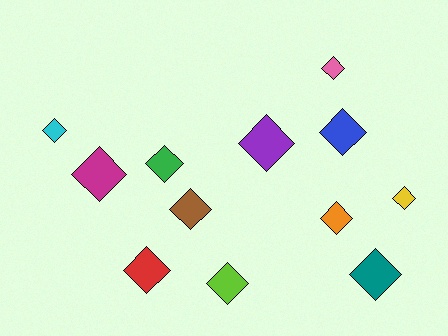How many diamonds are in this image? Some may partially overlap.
There are 12 diamonds.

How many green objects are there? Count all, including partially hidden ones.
There is 1 green object.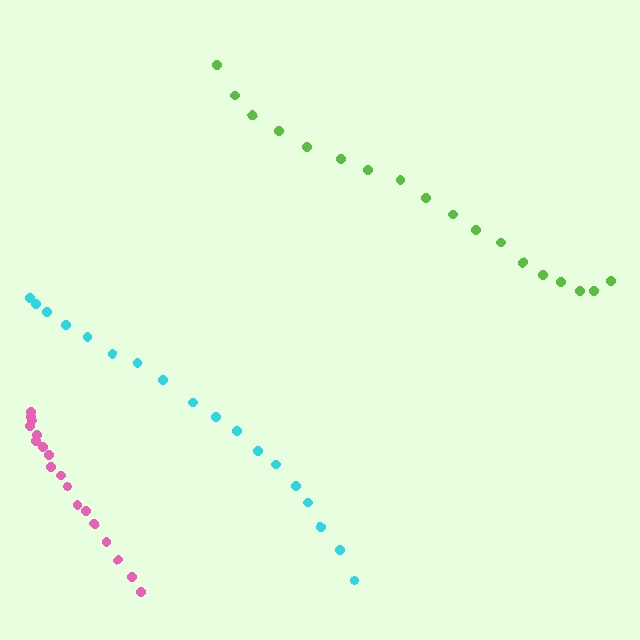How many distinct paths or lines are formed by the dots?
There are 3 distinct paths.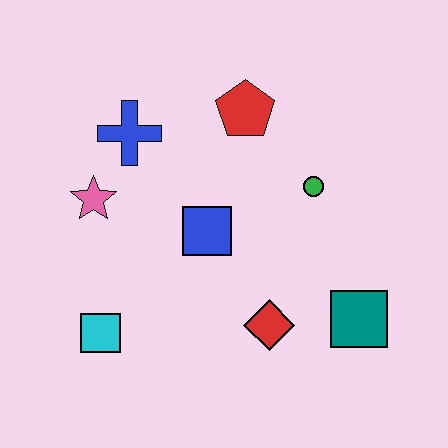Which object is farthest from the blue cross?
The teal square is farthest from the blue cross.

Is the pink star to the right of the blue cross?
No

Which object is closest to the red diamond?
The teal square is closest to the red diamond.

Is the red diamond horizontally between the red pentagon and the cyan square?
No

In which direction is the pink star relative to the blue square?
The pink star is to the left of the blue square.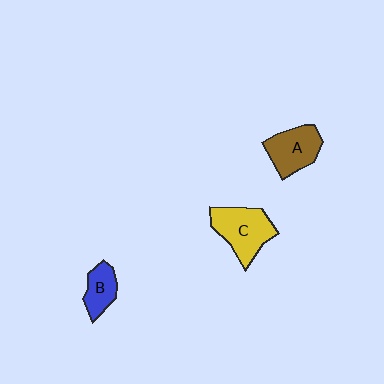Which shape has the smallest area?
Shape B (blue).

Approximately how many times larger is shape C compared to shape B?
Approximately 1.9 times.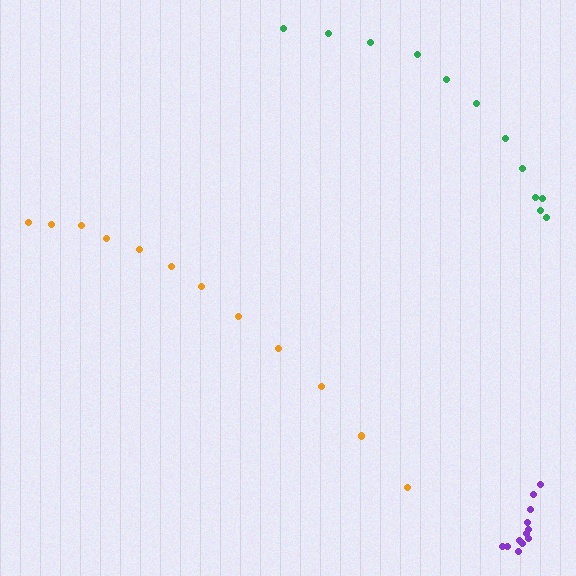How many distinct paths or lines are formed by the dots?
There are 3 distinct paths.